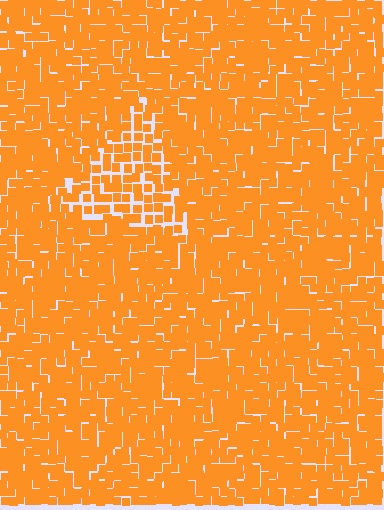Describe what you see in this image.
The image contains small orange elements arranged at two different densities. A triangle-shaped region is visible where the elements are less densely packed than the surrounding area.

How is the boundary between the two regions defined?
The boundary is defined by a change in element density (approximately 1.6x ratio). All elements are the same color, size, and shape.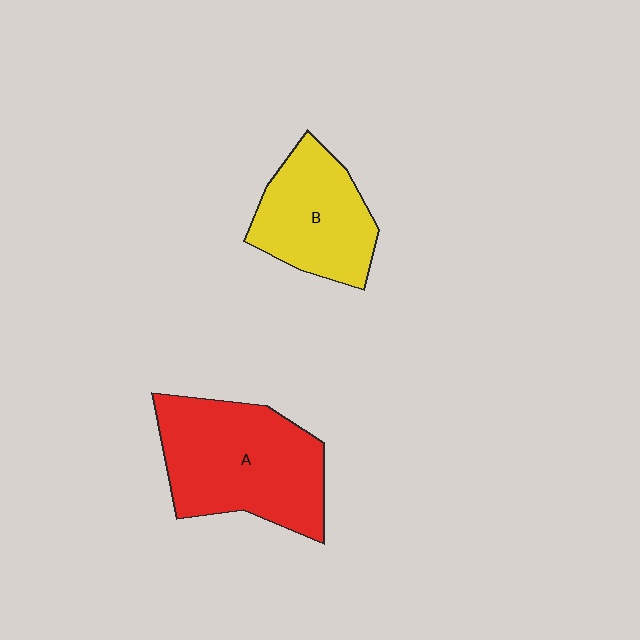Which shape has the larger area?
Shape A (red).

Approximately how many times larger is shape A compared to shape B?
Approximately 1.4 times.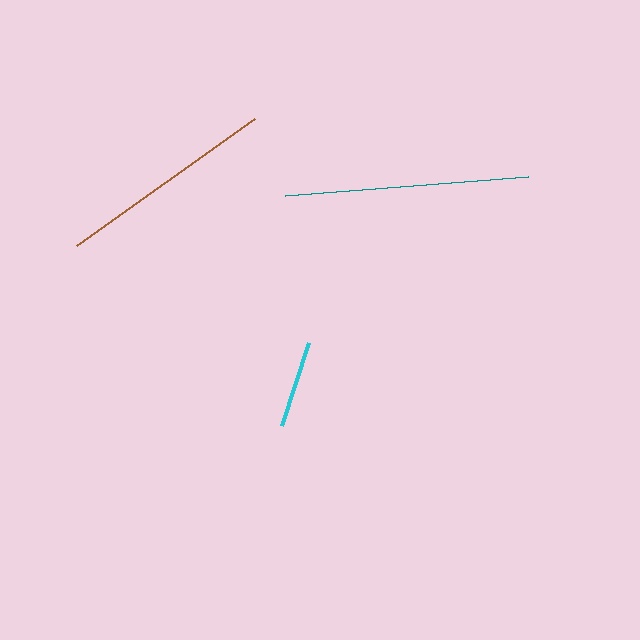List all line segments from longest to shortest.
From longest to shortest: teal, brown, cyan.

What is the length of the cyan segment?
The cyan segment is approximately 87 pixels long.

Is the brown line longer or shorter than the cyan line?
The brown line is longer than the cyan line.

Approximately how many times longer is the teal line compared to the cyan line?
The teal line is approximately 2.8 times the length of the cyan line.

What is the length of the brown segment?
The brown segment is approximately 220 pixels long.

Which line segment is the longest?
The teal line is the longest at approximately 244 pixels.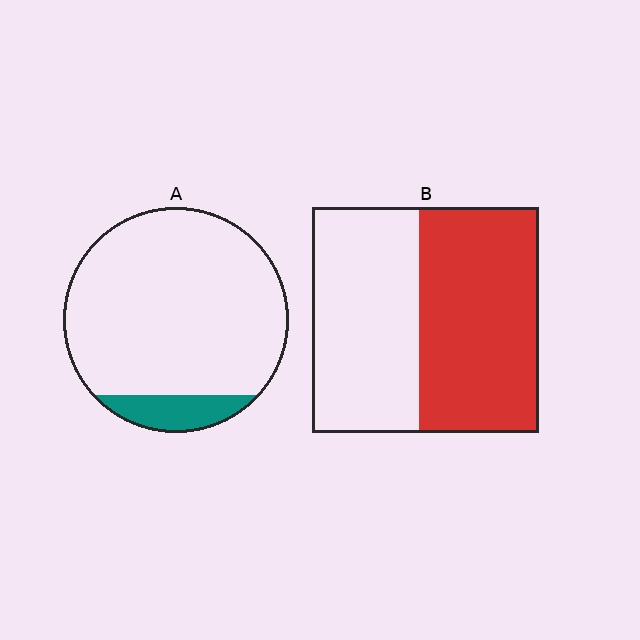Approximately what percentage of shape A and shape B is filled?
A is approximately 10% and B is approximately 55%.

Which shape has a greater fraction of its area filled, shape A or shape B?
Shape B.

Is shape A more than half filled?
No.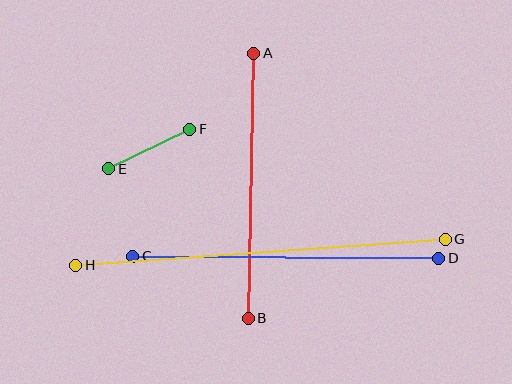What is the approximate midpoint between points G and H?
The midpoint is at approximately (260, 252) pixels.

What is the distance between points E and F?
The distance is approximately 90 pixels.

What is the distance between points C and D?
The distance is approximately 306 pixels.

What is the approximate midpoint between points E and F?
The midpoint is at approximately (149, 149) pixels.